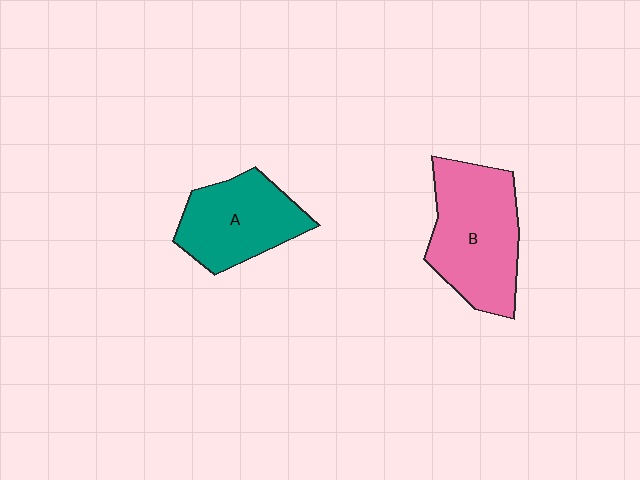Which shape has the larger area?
Shape B (pink).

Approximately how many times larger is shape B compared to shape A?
Approximately 1.3 times.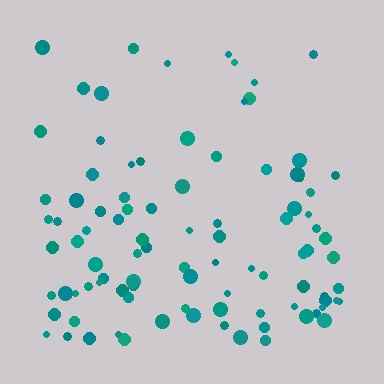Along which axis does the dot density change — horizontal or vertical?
Vertical.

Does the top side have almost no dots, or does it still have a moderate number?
Still a moderate number, just noticeably fewer than the bottom.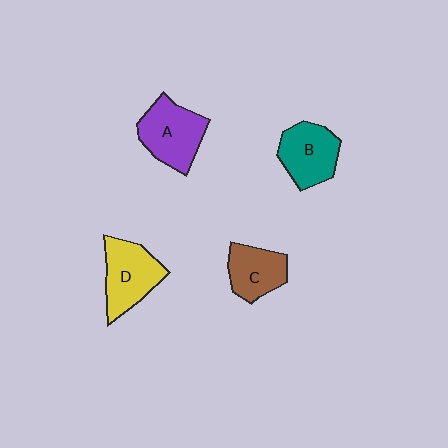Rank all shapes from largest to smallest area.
From largest to smallest: A (purple), D (yellow), B (teal), C (brown).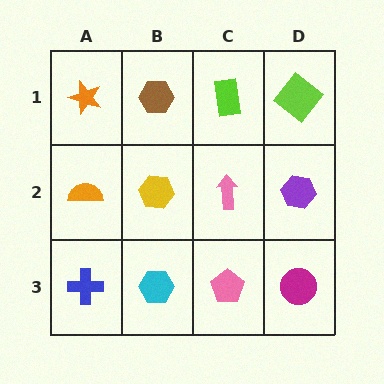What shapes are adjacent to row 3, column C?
A pink arrow (row 2, column C), a cyan hexagon (row 3, column B), a magenta circle (row 3, column D).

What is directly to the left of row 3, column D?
A pink pentagon.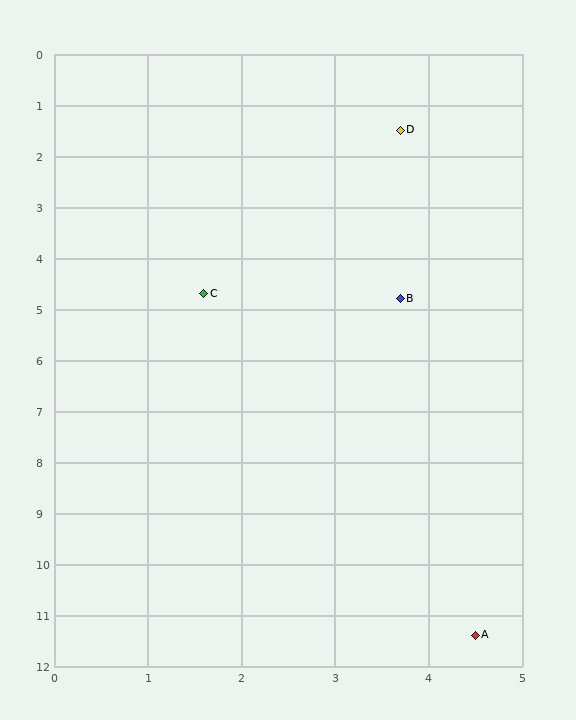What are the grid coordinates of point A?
Point A is at approximately (4.5, 11.4).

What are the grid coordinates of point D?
Point D is at approximately (3.7, 1.5).